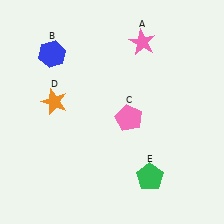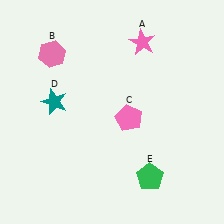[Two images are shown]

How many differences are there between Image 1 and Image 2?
There are 2 differences between the two images.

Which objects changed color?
B changed from blue to pink. D changed from orange to teal.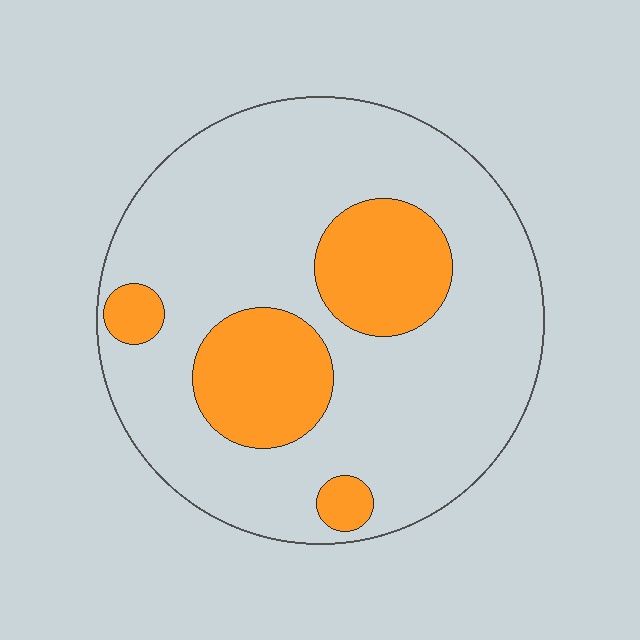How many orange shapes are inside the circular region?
4.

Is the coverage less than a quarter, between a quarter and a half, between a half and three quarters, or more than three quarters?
Less than a quarter.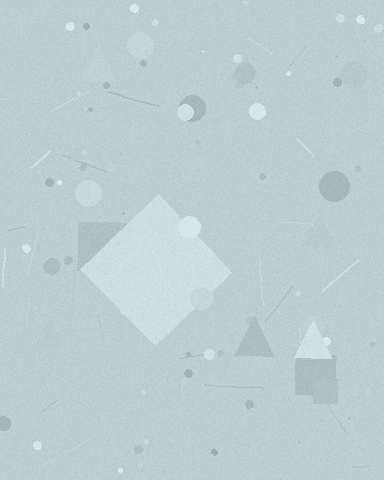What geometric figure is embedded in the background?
A diamond is embedded in the background.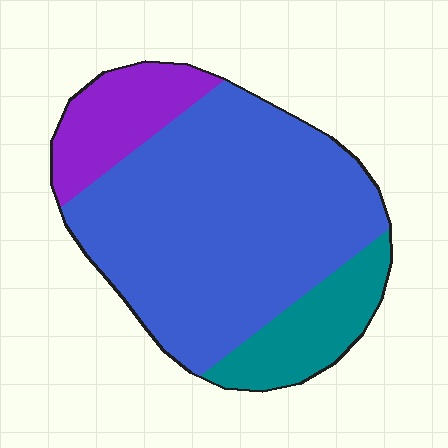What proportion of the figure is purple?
Purple takes up about one sixth (1/6) of the figure.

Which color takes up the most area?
Blue, at roughly 70%.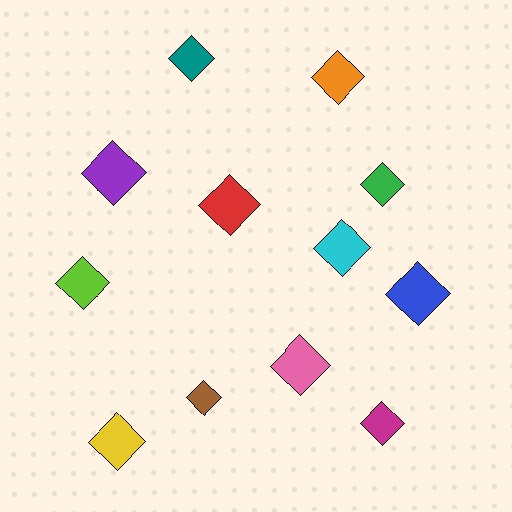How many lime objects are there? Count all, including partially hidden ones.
There is 1 lime object.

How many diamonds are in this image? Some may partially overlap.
There are 12 diamonds.